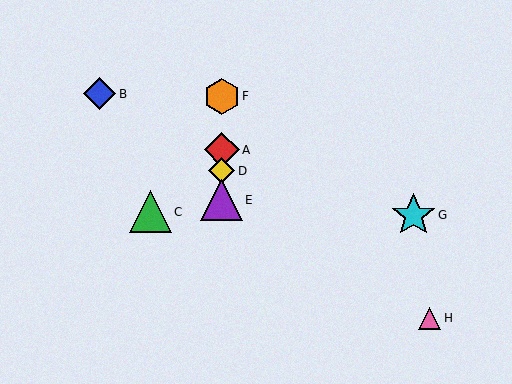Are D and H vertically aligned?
No, D is at x≈222 and H is at x≈429.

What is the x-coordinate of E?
Object E is at x≈222.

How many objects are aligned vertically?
4 objects (A, D, E, F) are aligned vertically.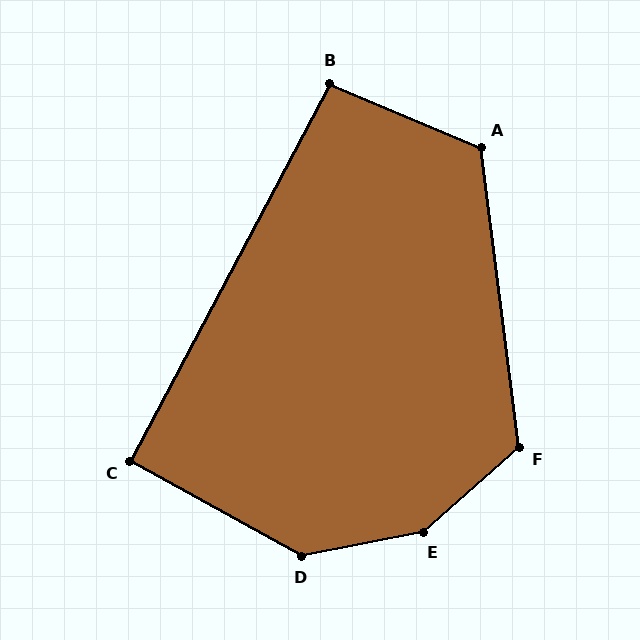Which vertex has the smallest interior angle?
C, at approximately 91 degrees.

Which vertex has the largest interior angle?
E, at approximately 149 degrees.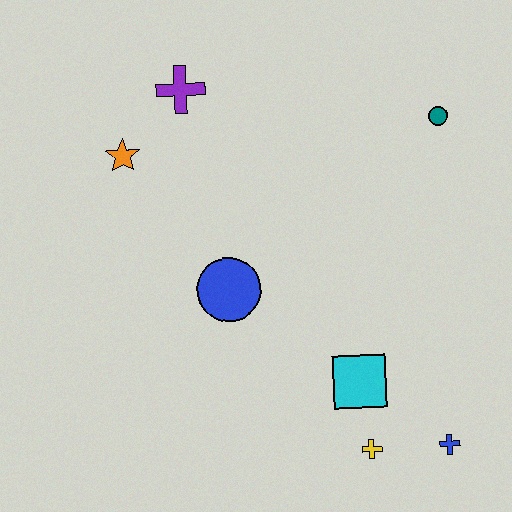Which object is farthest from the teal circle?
The yellow cross is farthest from the teal circle.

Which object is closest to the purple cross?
The orange star is closest to the purple cross.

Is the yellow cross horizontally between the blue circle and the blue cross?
Yes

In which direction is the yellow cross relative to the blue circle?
The yellow cross is below the blue circle.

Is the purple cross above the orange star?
Yes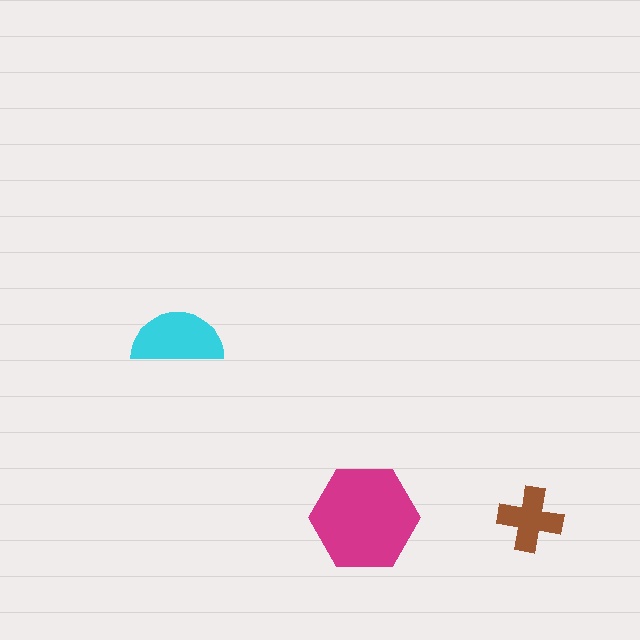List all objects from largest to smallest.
The magenta hexagon, the cyan semicircle, the brown cross.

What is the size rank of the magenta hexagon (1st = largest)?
1st.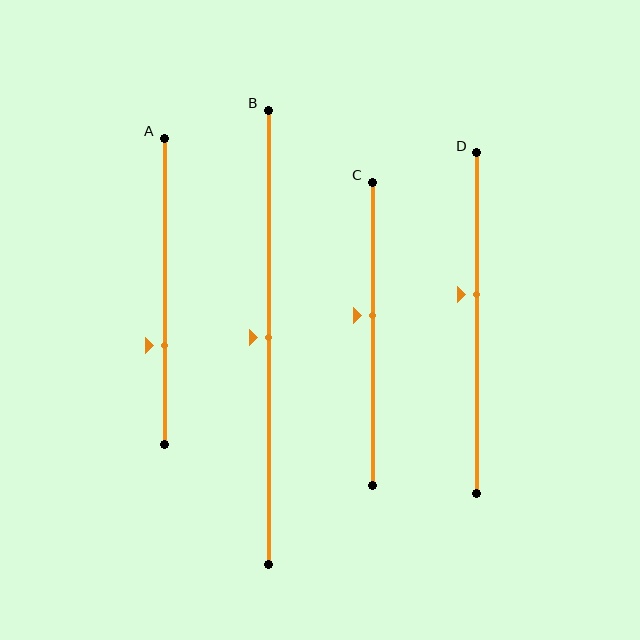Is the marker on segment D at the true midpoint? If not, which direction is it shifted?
No, the marker on segment D is shifted upward by about 8% of the segment length.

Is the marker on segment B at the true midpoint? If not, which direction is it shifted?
Yes, the marker on segment B is at the true midpoint.